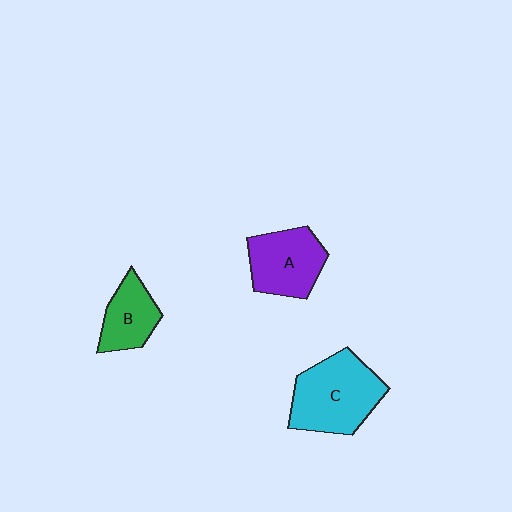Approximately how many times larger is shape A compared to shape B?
Approximately 1.3 times.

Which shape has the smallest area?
Shape B (green).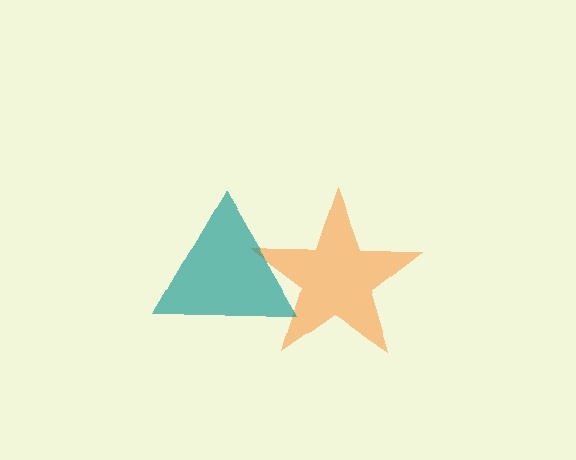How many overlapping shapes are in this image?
There are 2 overlapping shapes in the image.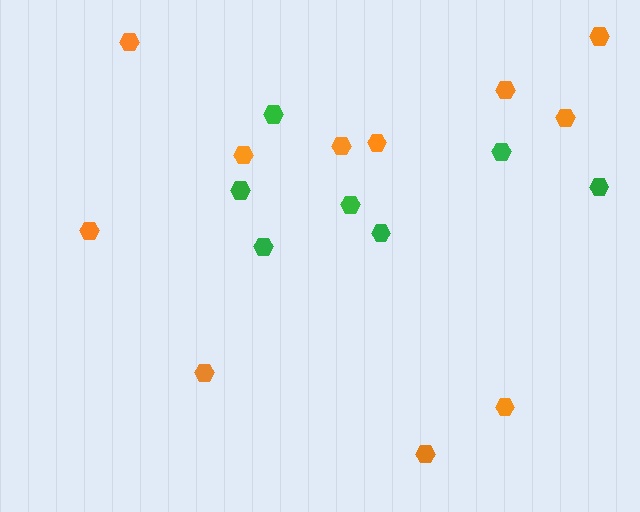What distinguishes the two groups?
There are 2 groups: one group of orange hexagons (11) and one group of green hexagons (7).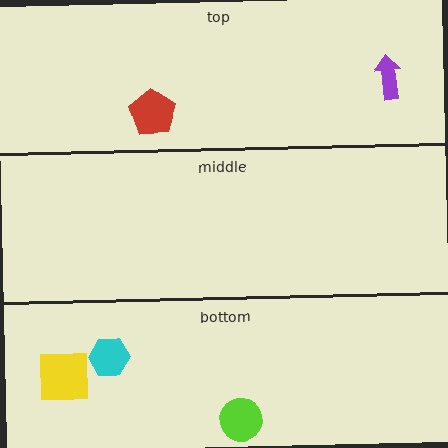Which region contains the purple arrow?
The top region.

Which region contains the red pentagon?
The top region.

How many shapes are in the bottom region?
3.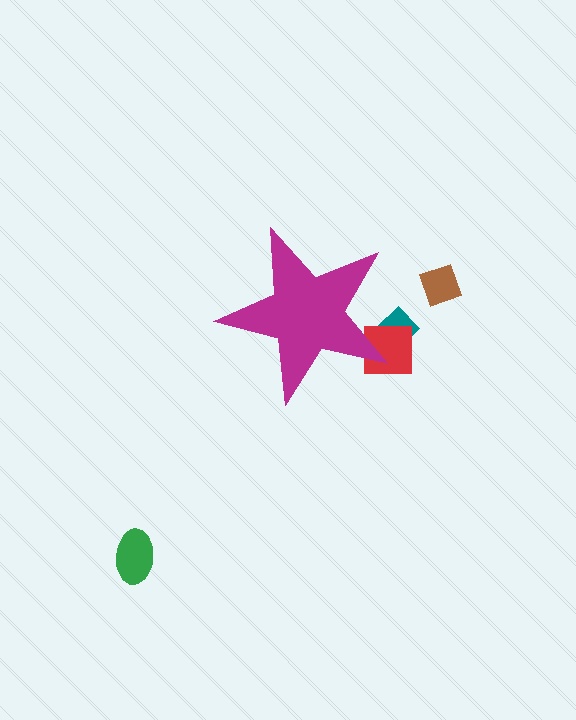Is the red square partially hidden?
Yes, the red square is partially hidden behind the magenta star.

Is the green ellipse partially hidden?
No, the green ellipse is fully visible.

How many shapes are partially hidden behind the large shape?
2 shapes are partially hidden.